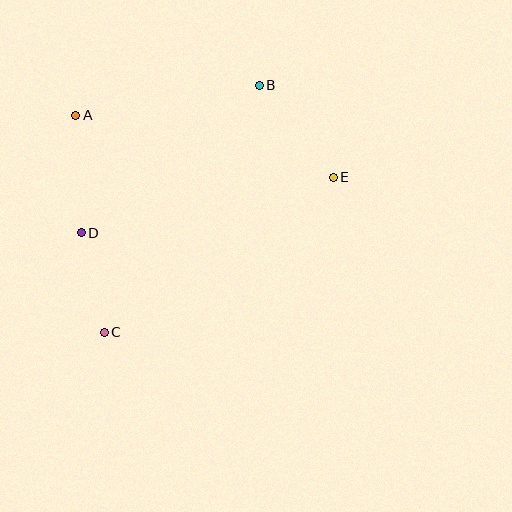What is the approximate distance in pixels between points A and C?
The distance between A and C is approximately 219 pixels.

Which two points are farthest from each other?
Points B and C are farthest from each other.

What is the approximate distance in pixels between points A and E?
The distance between A and E is approximately 265 pixels.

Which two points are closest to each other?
Points C and D are closest to each other.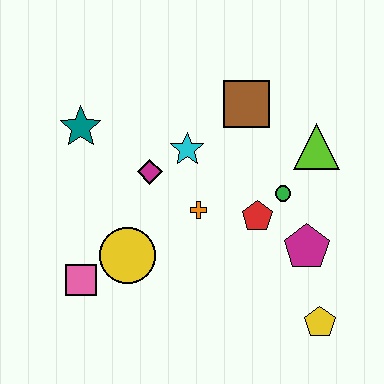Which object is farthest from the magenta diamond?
The yellow pentagon is farthest from the magenta diamond.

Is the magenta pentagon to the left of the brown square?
No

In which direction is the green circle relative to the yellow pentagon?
The green circle is above the yellow pentagon.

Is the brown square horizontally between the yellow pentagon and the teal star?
Yes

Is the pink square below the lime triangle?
Yes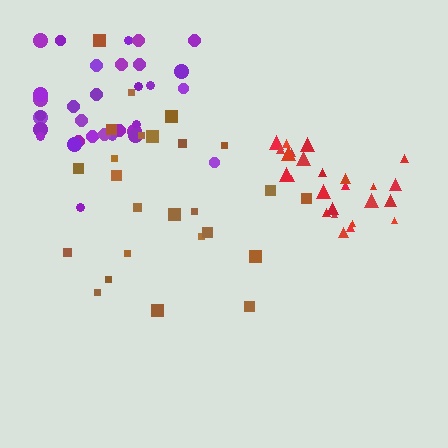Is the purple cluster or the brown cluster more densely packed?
Purple.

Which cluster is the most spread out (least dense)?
Brown.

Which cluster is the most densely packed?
Red.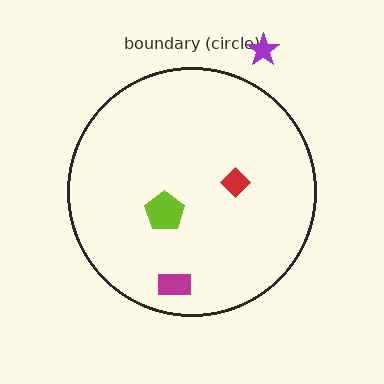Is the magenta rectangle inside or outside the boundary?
Inside.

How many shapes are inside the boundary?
3 inside, 1 outside.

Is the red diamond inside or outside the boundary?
Inside.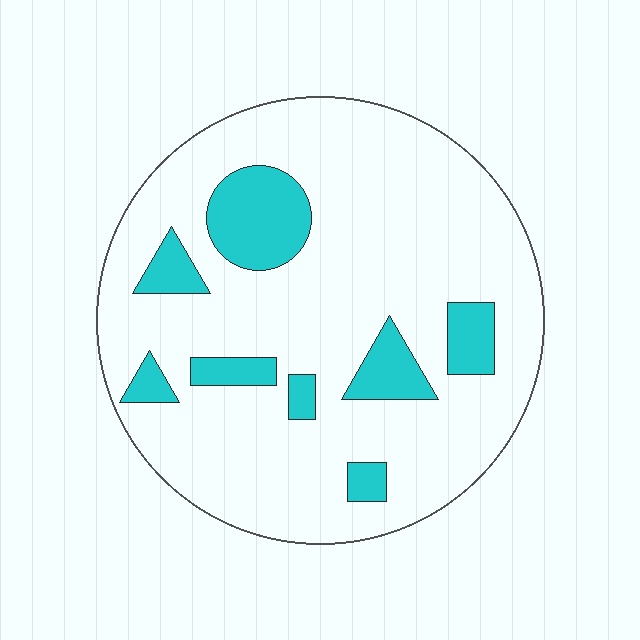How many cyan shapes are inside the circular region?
8.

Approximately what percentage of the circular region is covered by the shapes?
Approximately 15%.